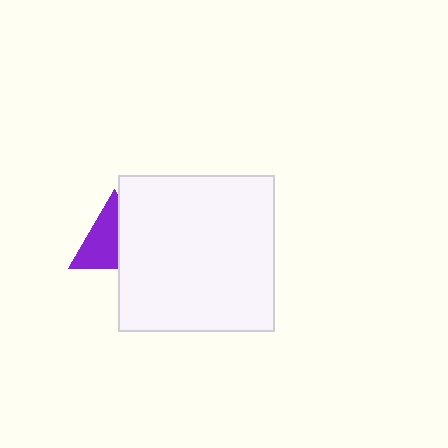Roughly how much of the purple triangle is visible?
About half of it is visible (roughly 56%).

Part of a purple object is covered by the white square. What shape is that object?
It is a triangle.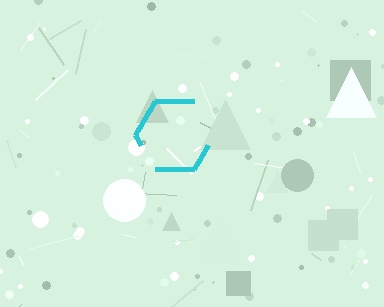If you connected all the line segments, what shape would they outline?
They would outline a hexagon.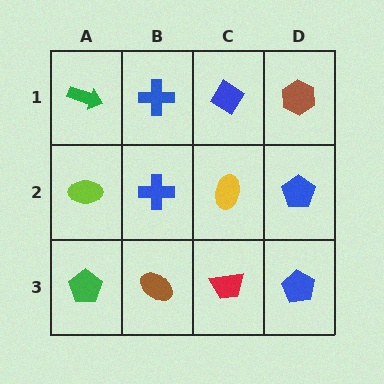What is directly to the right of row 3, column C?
A blue pentagon.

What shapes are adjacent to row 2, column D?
A brown hexagon (row 1, column D), a blue pentagon (row 3, column D), a yellow ellipse (row 2, column C).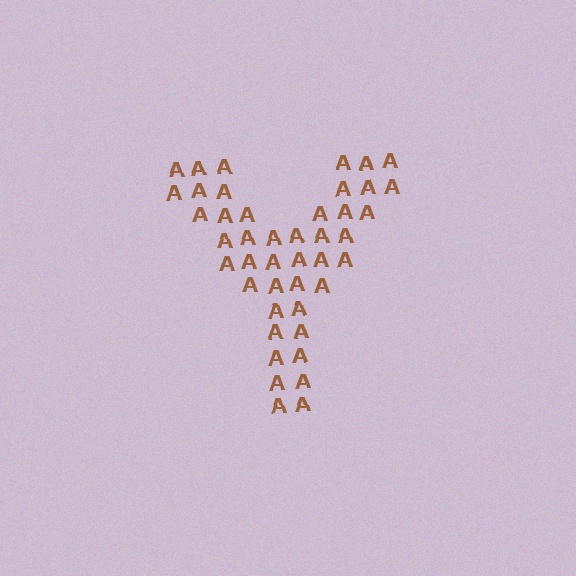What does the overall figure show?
The overall figure shows the letter Y.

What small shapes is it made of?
It is made of small letter A's.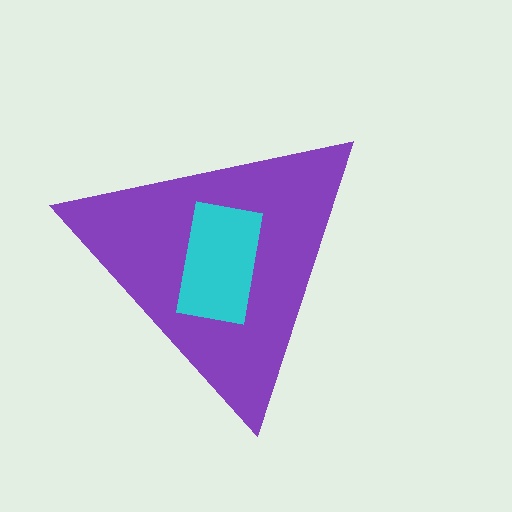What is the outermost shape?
The purple triangle.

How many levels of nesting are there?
2.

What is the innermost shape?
The cyan rectangle.